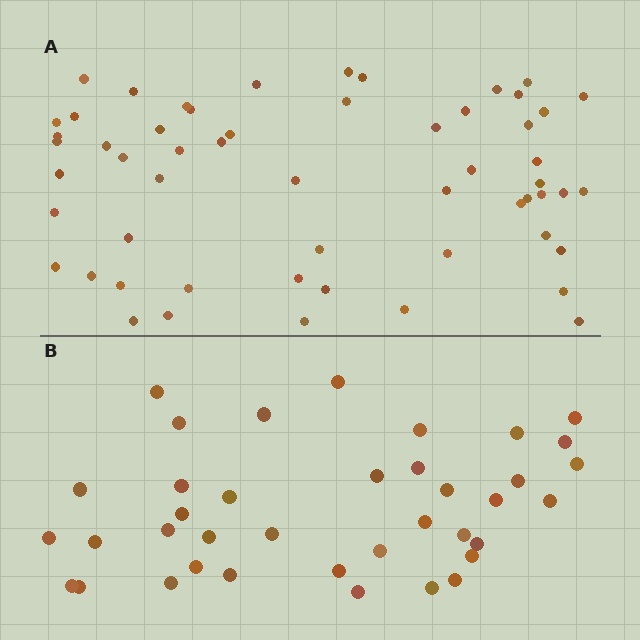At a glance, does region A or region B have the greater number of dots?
Region A (the top region) has more dots.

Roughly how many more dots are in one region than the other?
Region A has approximately 20 more dots than region B.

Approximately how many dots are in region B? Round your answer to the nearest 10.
About 40 dots. (The exact count is 38, which rounds to 40.)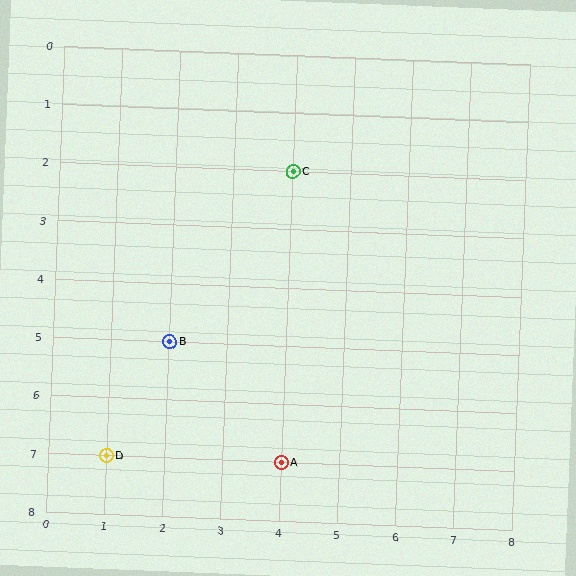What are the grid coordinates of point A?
Point A is at grid coordinates (4, 7).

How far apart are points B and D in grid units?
Points B and D are 1 column and 2 rows apart (about 2.2 grid units diagonally).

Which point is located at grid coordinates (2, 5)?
Point B is at (2, 5).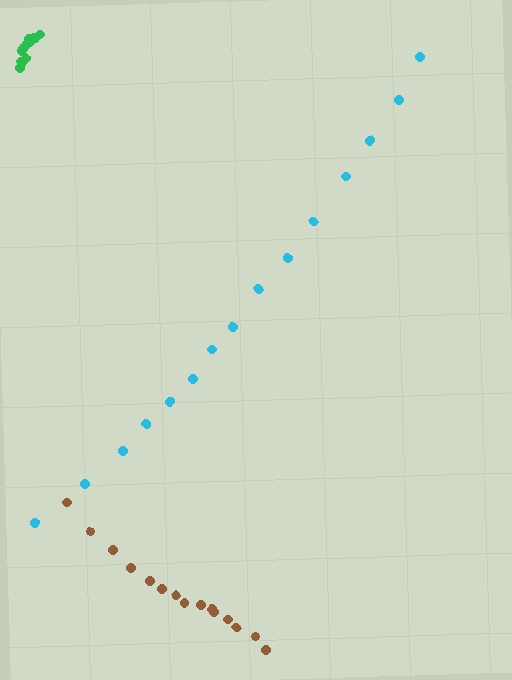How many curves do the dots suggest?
There are 3 distinct paths.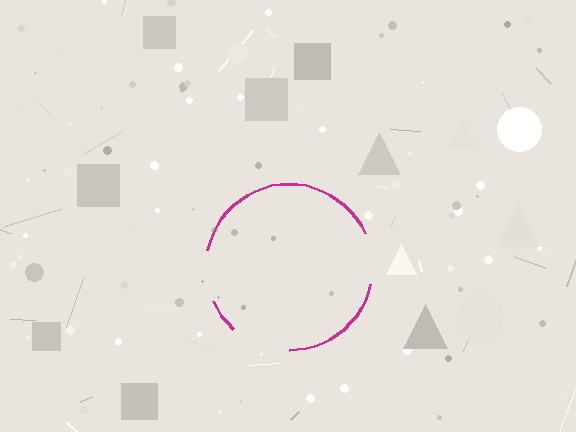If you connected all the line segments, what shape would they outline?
They would outline a circle.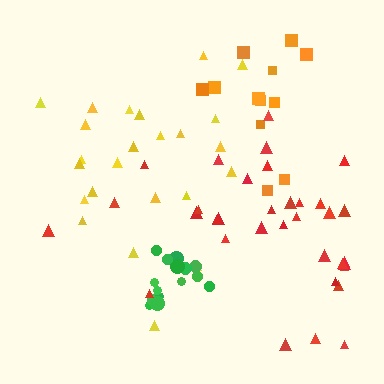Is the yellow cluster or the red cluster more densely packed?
Red.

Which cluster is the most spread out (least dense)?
Yellow.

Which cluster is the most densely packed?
Green.